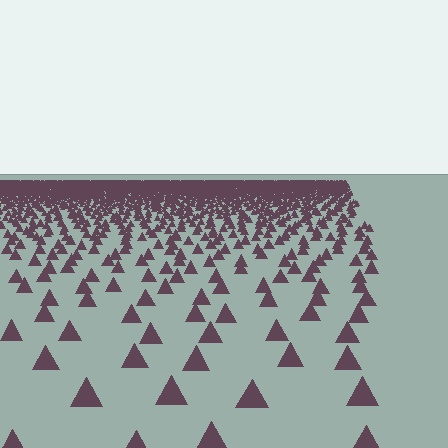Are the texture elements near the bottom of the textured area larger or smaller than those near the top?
Larger. Near the bottom, elements are closer to the viewer and appear at a bigger on-screen size.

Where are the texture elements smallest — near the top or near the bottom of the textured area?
Near the top.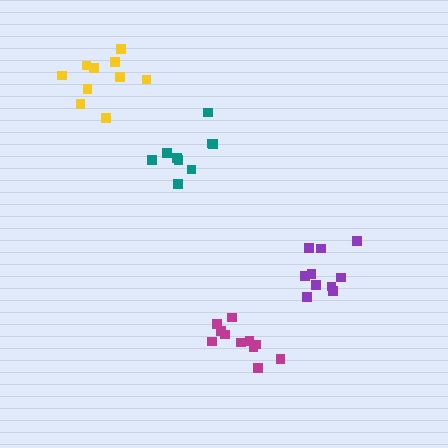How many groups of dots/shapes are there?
There are 4 groups.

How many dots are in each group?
Group 1: 11 dots, Group 2: 10 dots, Group 3: 10 dots, Group 4: 9 dots (40 total).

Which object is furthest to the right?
The purple cluster is rightmost.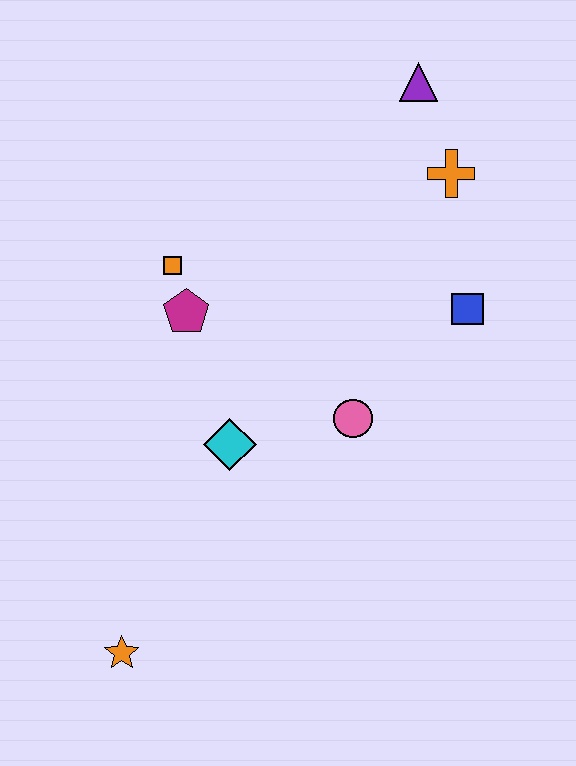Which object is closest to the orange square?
The magenta pentagon is closest to the orange square.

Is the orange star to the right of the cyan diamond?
No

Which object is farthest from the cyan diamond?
The purple triangle is farthest from the cyan diamond.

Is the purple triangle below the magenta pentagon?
No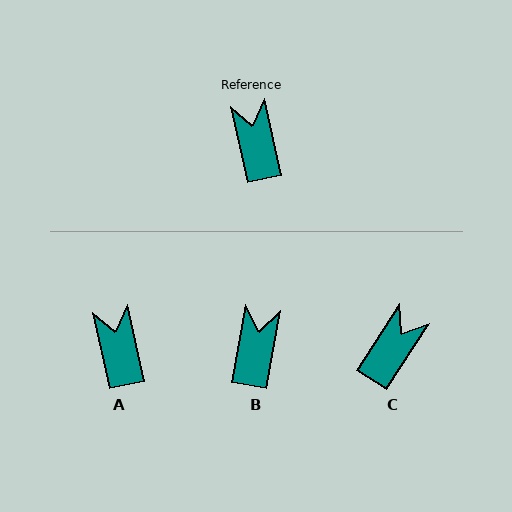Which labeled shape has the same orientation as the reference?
A.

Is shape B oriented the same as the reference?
No, it is off by about 22 degrees.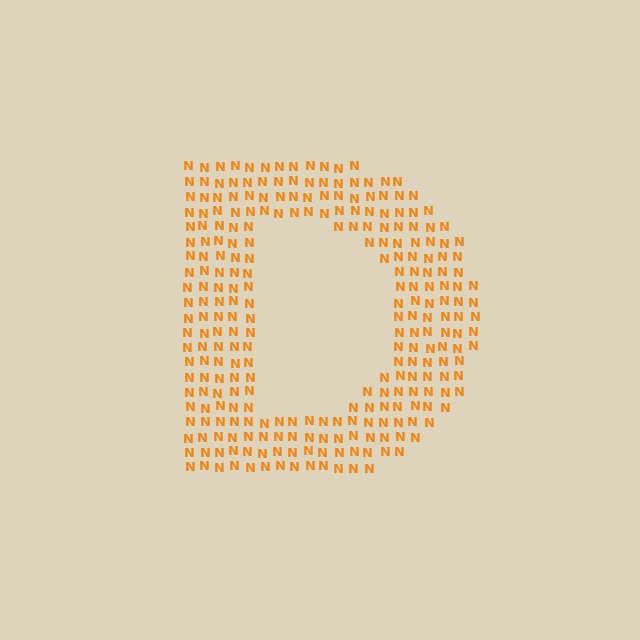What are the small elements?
The small elements are letter N's.